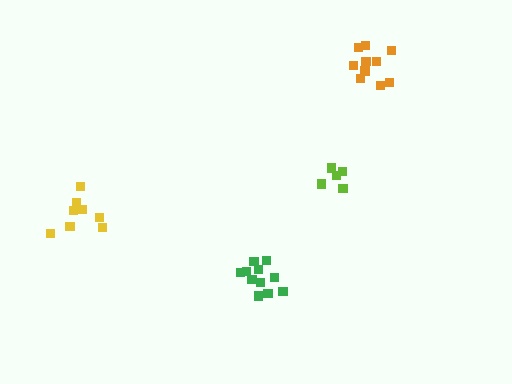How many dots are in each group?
Group 1: 5 dots, Group 2: 11 dots, Group 3: 8 dots, Group 4: 10 dots (34 total).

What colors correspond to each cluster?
The clusters are colored: lime, green, yellow, orange.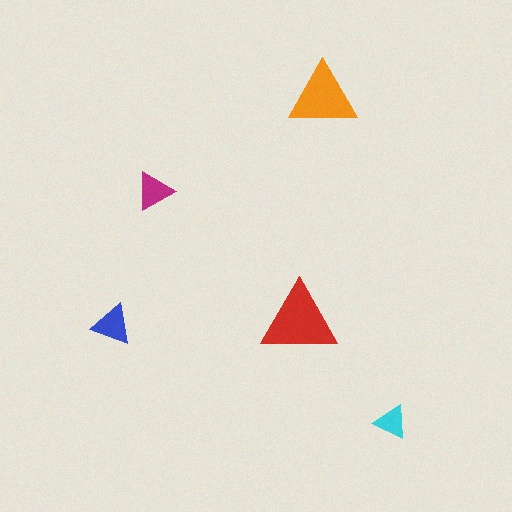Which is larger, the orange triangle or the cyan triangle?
The orange one.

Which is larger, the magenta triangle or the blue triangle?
The blue one.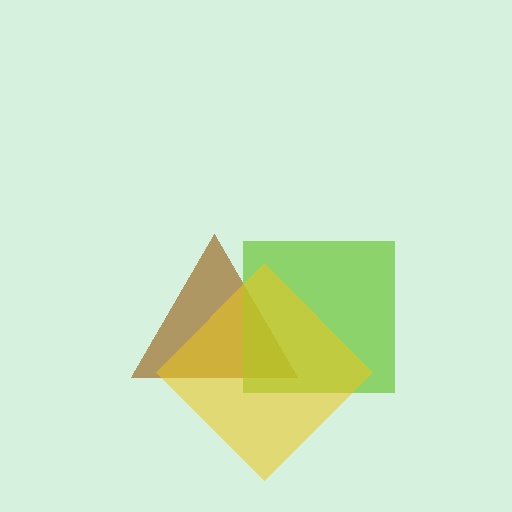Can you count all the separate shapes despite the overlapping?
Yes, there are 3 separate shapes.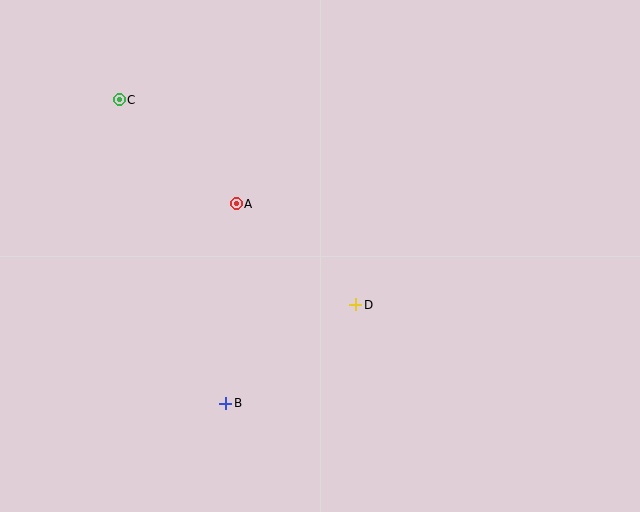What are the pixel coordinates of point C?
Point C is at (119, 100).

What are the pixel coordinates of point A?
Point A is at (236, 204).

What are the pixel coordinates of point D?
Point D is at (356, 305).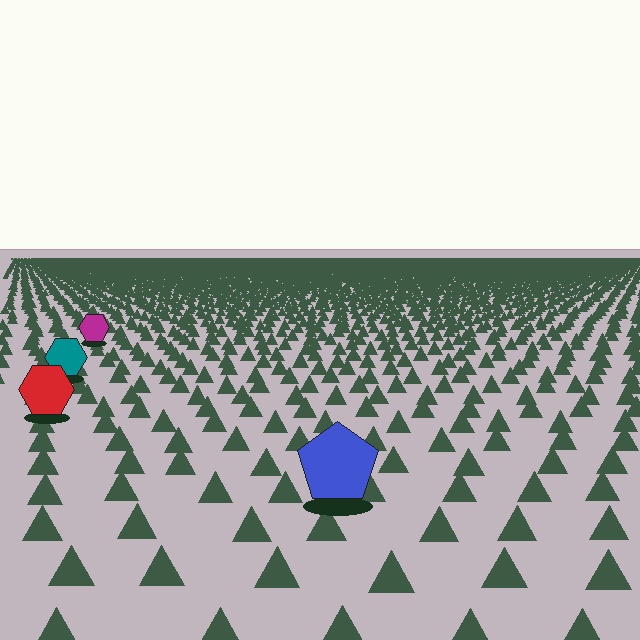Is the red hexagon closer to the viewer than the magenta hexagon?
Yes. The red hexagon is closer — you can tell from the texture gradient: the ground texture is coarser near it.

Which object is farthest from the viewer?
The magenta hexagon is farthest from the viewer. It appears smaller and the ground texture around it is denser.